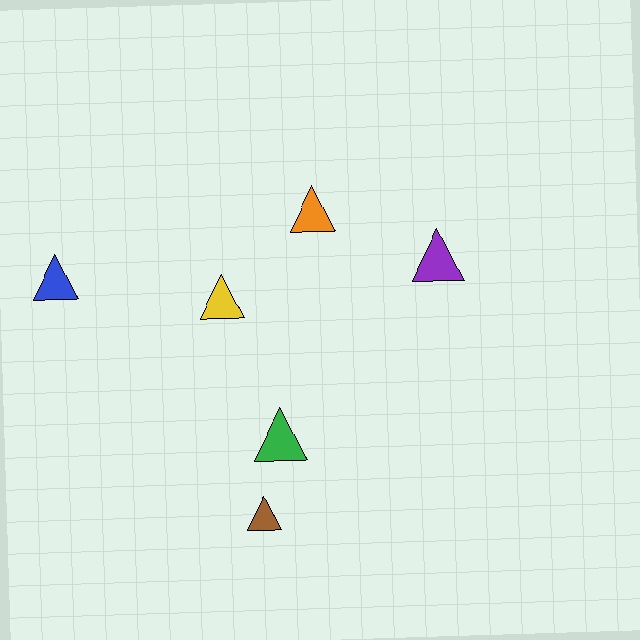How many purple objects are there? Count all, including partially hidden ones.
There is 1 purple object.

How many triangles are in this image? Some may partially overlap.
There are 6 triangles.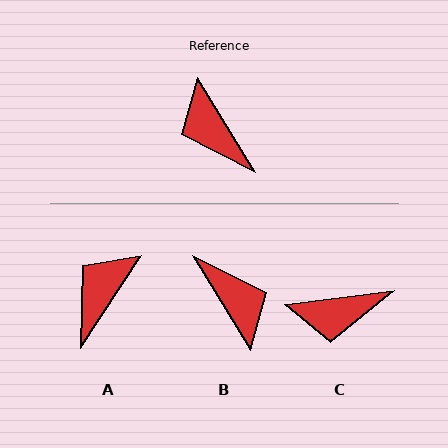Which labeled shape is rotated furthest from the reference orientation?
B, about 180 degrees away.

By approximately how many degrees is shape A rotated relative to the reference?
Approximately 65 degrees clockwise.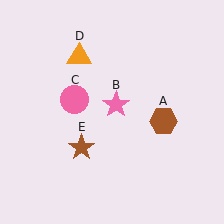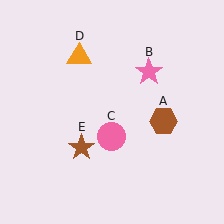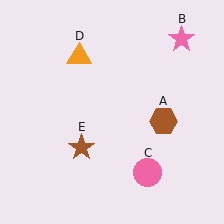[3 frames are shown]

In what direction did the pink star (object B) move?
The pink star (object B) moved up and to the right.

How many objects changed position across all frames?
2 objects changed position: pink star (object B), pink circle (object C).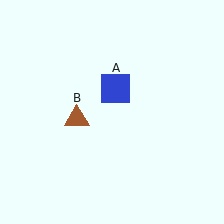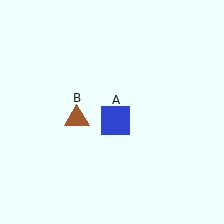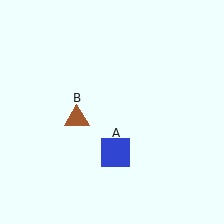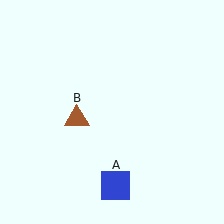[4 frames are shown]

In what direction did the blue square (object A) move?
The blue square (object A) moved down.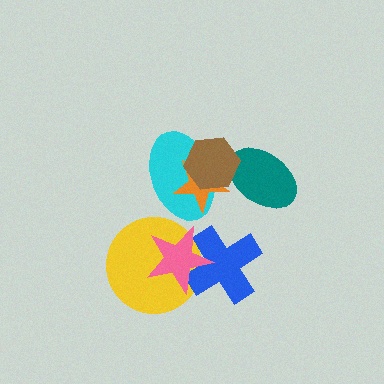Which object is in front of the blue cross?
The pink star is in front of the blue cross.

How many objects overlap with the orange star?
2 objects overlap with the orange star.